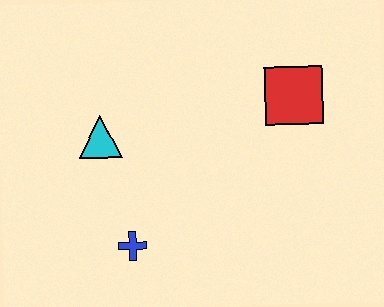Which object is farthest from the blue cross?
The red square is farthest from the blue cross.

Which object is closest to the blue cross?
The cyan triangle is closest to the blue cross.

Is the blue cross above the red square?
No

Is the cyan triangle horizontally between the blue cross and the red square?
No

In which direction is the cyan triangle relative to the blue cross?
The cyan triangle is above the blue cross.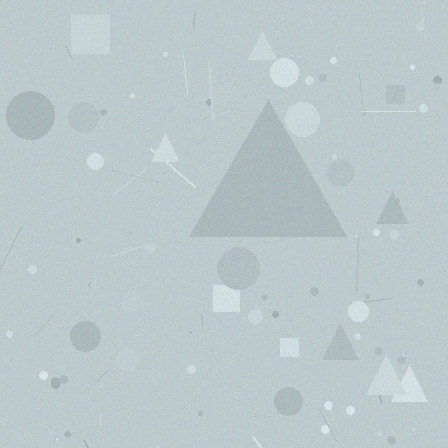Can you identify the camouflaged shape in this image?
The camouflaged shape is a triangle.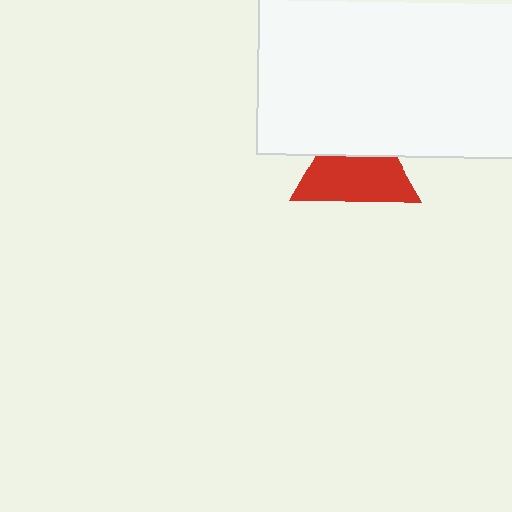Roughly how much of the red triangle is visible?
About half of it is visible (roughly 62%).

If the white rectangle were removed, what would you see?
You would see the complete red triangle.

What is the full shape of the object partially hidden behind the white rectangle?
The partially hidden object is a red triangle.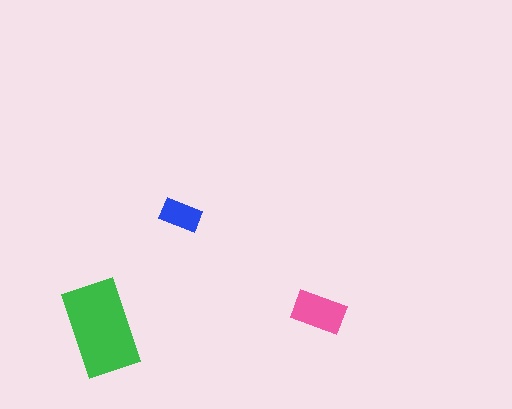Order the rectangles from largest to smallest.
the green one, the pink one, the blue one.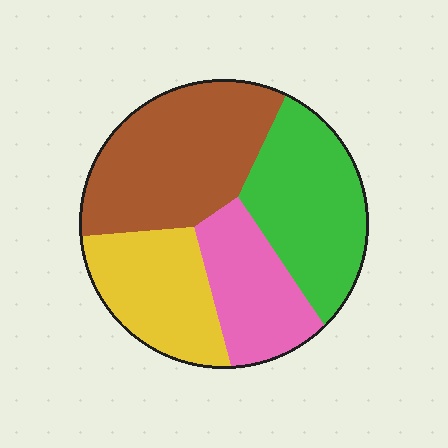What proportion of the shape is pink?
Pink covers roughly 20% of the shape.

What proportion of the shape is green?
Green covers around 25% of the shape.